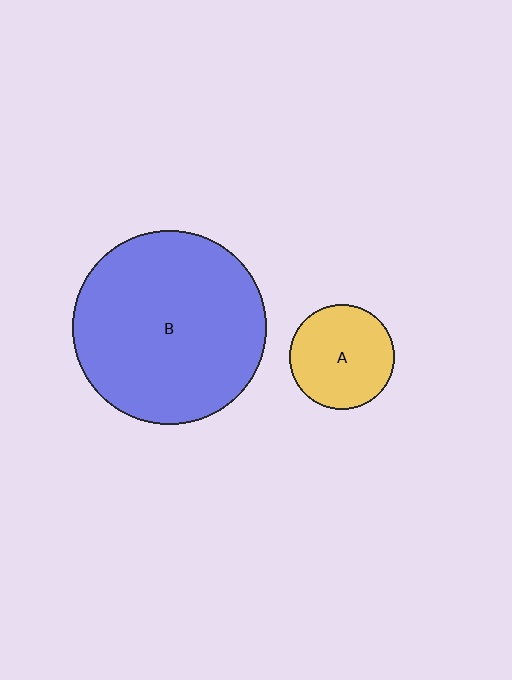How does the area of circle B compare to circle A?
Approximately 3.4 times.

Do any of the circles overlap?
No, none of the circles overlap.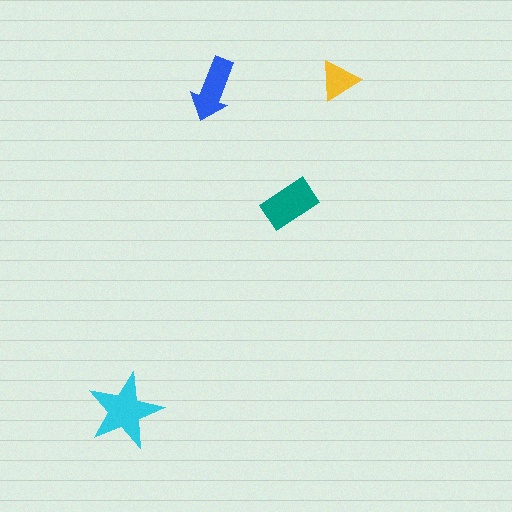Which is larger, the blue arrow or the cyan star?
The cyan star.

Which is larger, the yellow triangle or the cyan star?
The cyan star.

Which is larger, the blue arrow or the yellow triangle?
The blue arrow.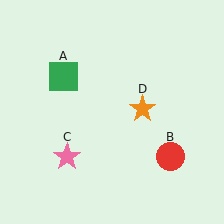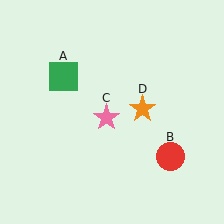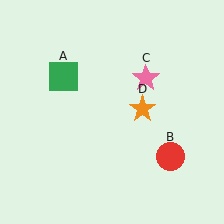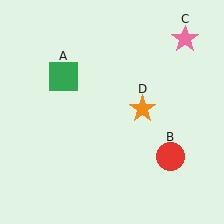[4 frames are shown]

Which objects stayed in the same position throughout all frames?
Green square (object A) and red circle (object B) and orange star (object D) remained stationary.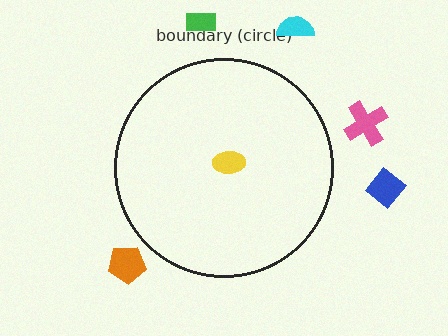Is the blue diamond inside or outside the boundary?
Outside.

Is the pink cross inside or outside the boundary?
Outside.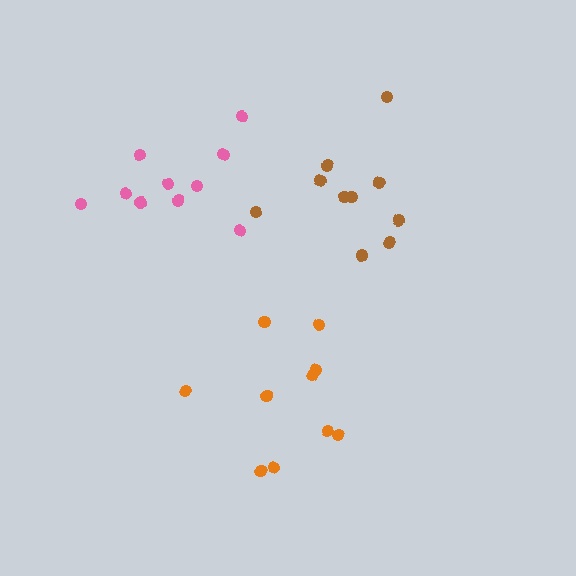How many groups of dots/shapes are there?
There are 3 groups.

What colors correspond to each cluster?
The clusters are colored: orange, brown, pink.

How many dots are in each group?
Group 1: 10 dots, Group 2: 10 dots, Group 3: 10 dots (30 total).